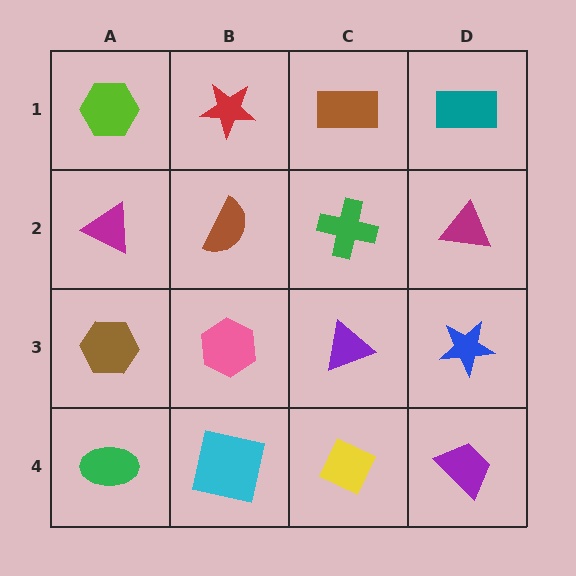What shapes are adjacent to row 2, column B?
A red star (row 1, column B), a pink hexagon (row 3, column B), a magenta triangle (row 2, column A), a green cross (row 2, column C).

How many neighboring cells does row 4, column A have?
2.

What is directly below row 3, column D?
A purple trapezoid.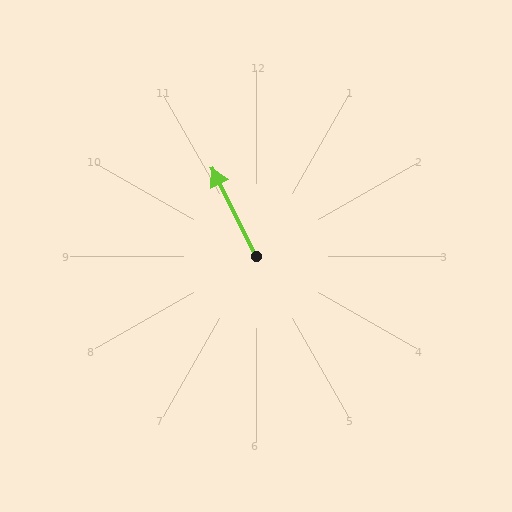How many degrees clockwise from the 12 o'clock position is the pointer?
Approximately 333 degrees.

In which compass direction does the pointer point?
Northwest.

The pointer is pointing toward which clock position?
Roughly 11 o'clock.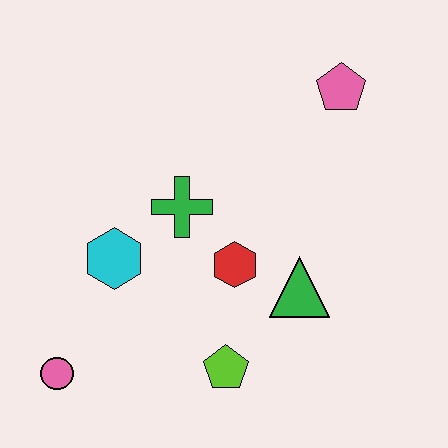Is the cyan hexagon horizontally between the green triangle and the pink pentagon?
No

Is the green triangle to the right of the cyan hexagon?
Yes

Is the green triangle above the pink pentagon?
No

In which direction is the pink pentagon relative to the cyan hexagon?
The pink pentagon is to the right of the cyan hexagon.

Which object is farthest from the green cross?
The pink circle is farthest from the green cross.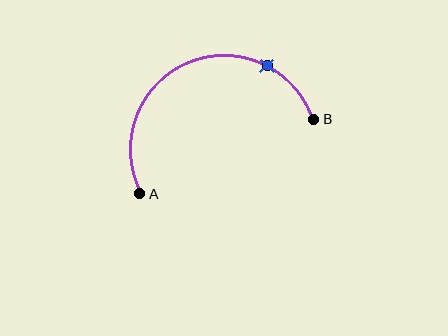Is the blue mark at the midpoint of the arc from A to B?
No. The blue mark lies on the arc but is closer to endpoint B. The arc midpoint would be at the point on the curve equidistant along the arc from both A and B.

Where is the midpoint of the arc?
The arc midpoint is the point on the curve farthest from the straight line joining A and B. It sits above that line.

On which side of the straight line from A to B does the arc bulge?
The arc bulges above the straight line connecting A and B.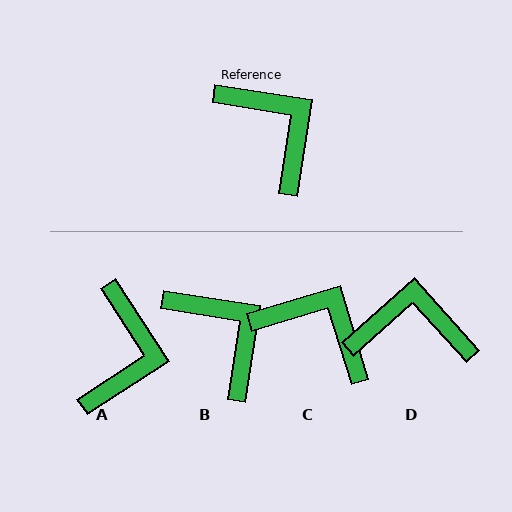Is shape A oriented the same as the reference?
No, it is off by about 48 degrees.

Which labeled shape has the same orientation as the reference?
B.